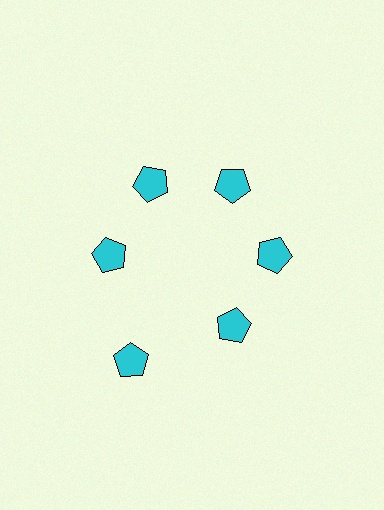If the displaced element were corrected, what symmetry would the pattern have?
It would have 6-fold rotational symmetry — the pattern would map onto itself every 60 degrees.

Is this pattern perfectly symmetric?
No. The 6 cyan pentagons are arranged in a ring, but one element near the 7 o'clock position is pushed outward from the center, breaking the 6-fold rotational symmetry.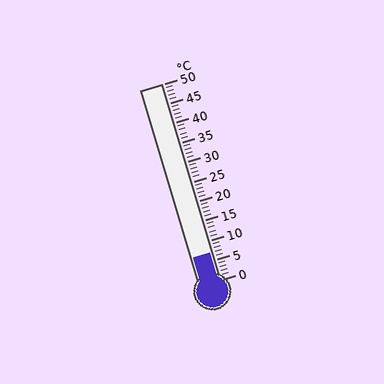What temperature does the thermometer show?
The thermometer shows approximately 7°C.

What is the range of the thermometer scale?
The thermometer scale ranges from 0°C to 50°C.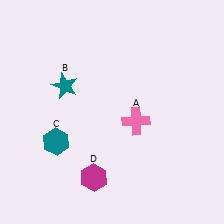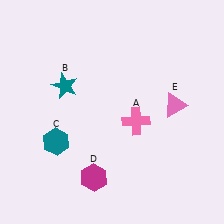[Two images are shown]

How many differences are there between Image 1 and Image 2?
There is 1 difference between the two images.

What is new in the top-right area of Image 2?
A pink triangle (E) was added in the top-right area of Image 2.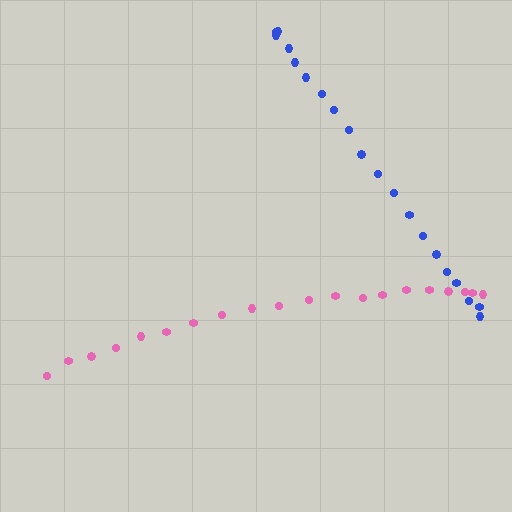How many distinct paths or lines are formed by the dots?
There are 2 distinct paths.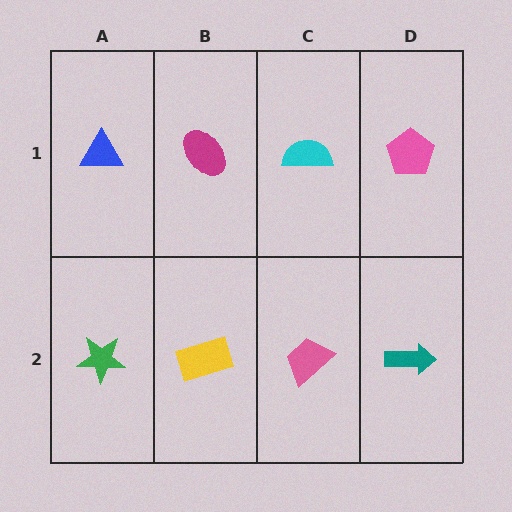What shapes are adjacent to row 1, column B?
A yellow rectangle (row 2, column B), a blue triangle (row 1, column A), a cyan semicircle (row 1, column C).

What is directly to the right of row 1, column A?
A magenta ellipse.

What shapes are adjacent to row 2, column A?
A blue triangle (row 1, column A), a yellow rectangle (row 2, column B).